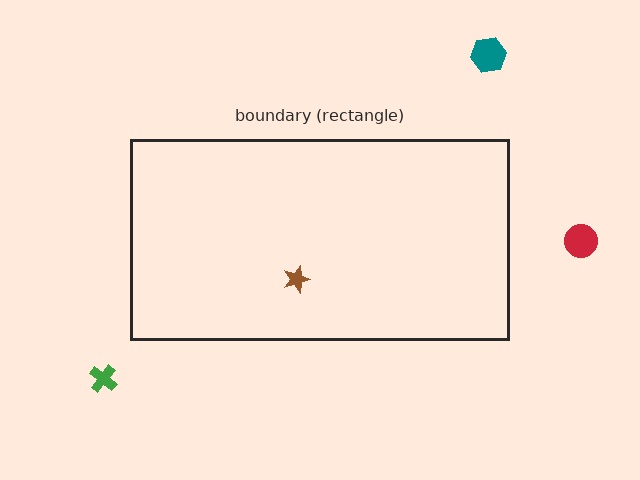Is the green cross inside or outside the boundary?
Outside.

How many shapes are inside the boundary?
1 inside, 3 outside.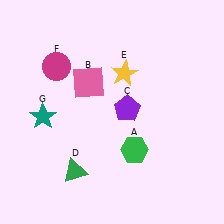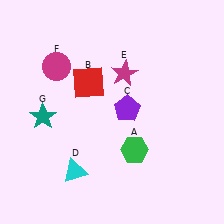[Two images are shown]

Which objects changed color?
B changed from pink to red. D changed from green to cyan. E changed from yellow to magenta.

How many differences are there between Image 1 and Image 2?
There are 3 differences between the two images.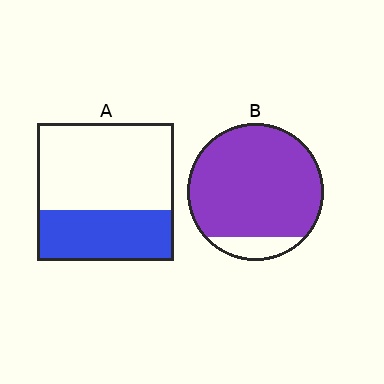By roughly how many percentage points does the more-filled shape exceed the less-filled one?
By roughly 50 percentage points (B over A).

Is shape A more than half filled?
No.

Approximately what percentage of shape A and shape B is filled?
A is approximately 35% and B is approximately 90%.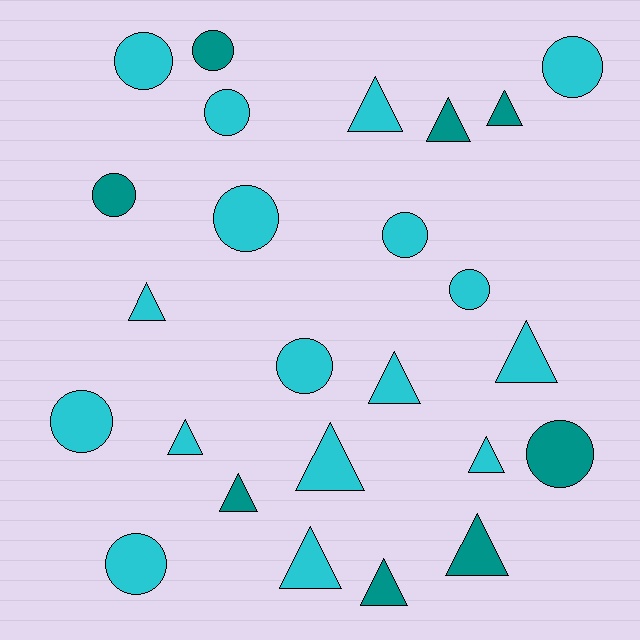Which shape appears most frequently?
Triangle, with 13 objects.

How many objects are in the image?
There are 25 objects.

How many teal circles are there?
There are 3 teal circles.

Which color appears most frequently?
Cyan, with 17 objects.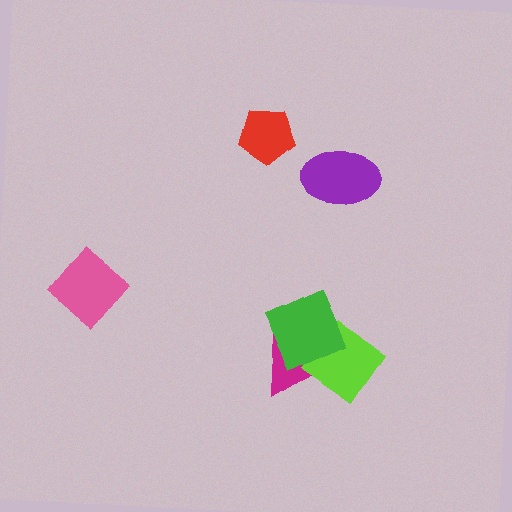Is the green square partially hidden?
No, no other shape covers it.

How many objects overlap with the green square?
2 objects overlap with the green square.